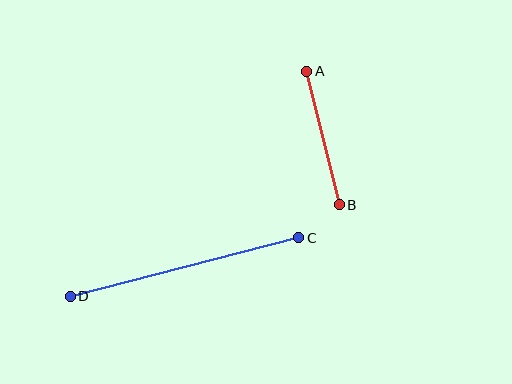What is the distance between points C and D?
The distance is approximately 236 pixels.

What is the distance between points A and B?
The distance is approximately 137 pixels.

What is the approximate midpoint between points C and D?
The midpoint is at approximately (185, 267) pixels.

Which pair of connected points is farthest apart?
Points C and D are farthest apart.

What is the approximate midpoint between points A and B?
The midpoint is at approximately (323, 138) pixels.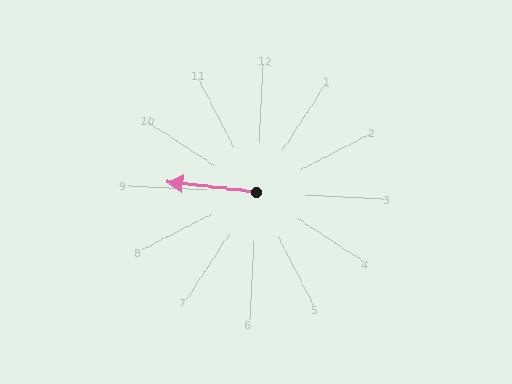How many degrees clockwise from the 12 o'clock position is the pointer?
Approximately 273 degrees.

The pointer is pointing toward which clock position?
Roughly 9 o'clock.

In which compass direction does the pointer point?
West.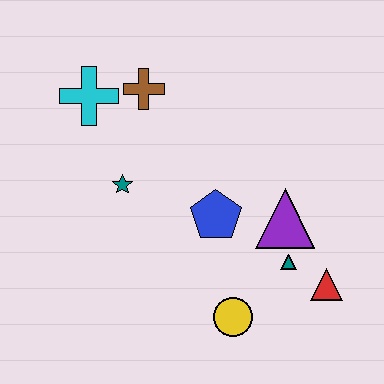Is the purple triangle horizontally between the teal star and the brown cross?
No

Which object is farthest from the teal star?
The red triangle is farthest from the teal star.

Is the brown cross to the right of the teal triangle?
No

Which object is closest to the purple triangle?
The teal triangle is closest to the purple triangle.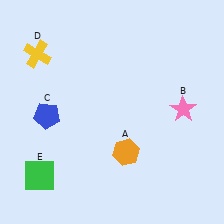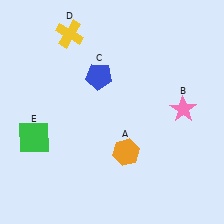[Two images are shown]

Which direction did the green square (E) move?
The green square (E) moved up.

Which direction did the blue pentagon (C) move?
The blue pentagon (C) moved right.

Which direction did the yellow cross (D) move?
The yellow cross (D) moved right.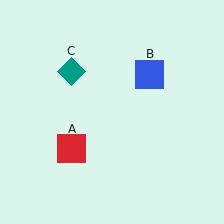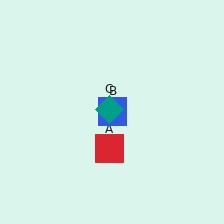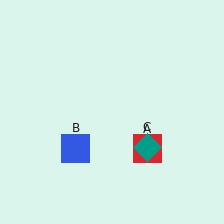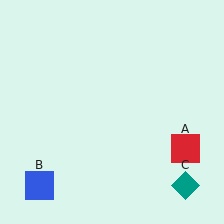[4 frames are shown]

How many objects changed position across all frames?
3 objects changed position: red square (object A), blue square (object B), teal diamond (object C).